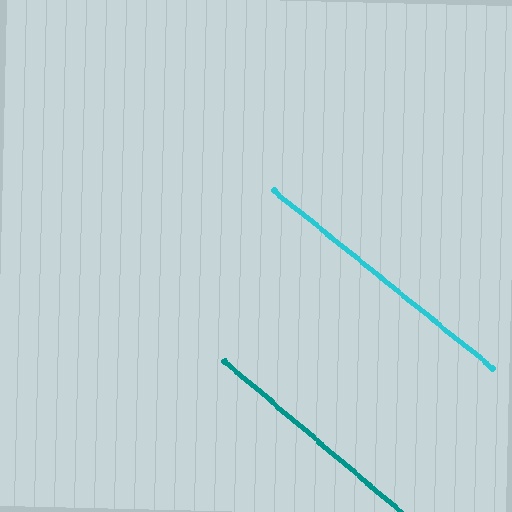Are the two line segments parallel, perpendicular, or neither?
Parallel — their directions differ by only 1.3°.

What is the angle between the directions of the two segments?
Approximately 1 degree.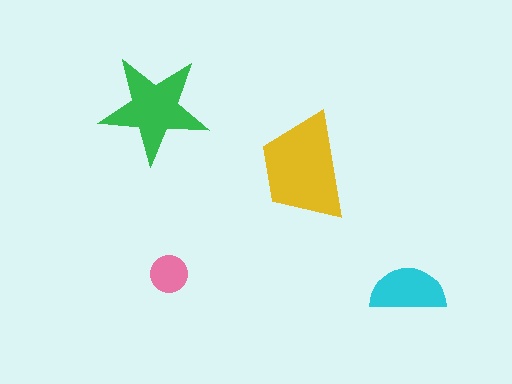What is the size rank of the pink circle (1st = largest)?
4th.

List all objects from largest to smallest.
The yellow trapezoid, the green star, the cyan semicircle, the pink circle.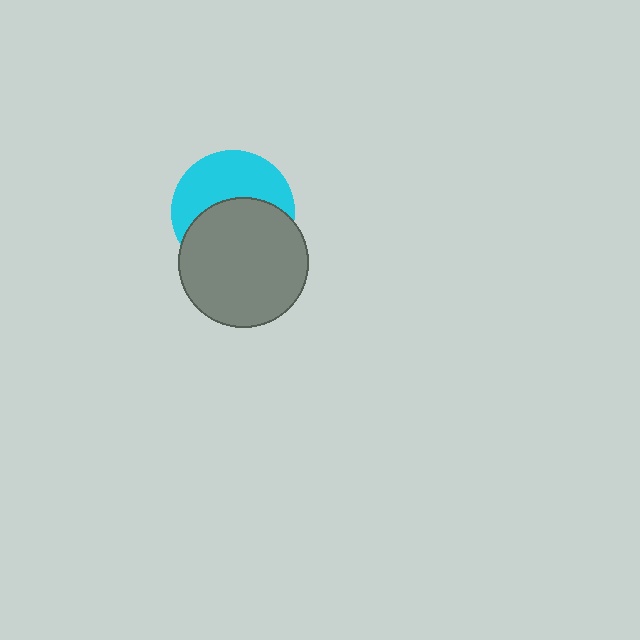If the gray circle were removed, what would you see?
You would see the complete cyan circle.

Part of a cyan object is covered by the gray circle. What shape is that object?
It is a circle.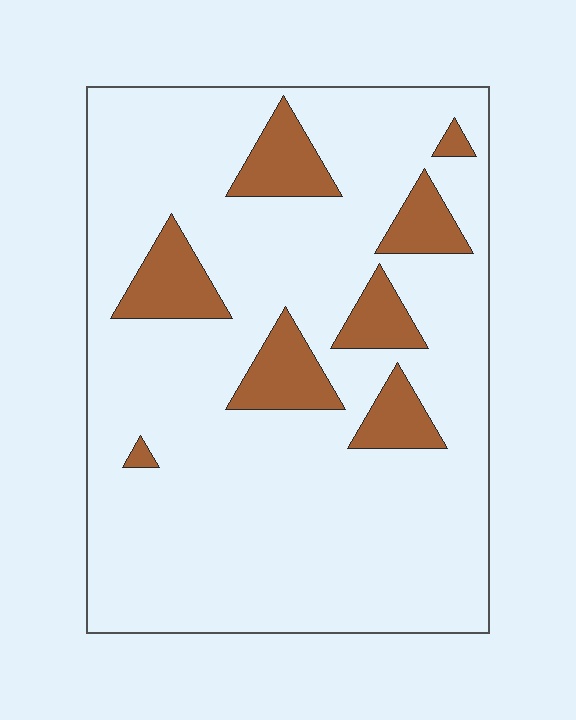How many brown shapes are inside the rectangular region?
8.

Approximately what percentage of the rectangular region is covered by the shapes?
Approximately 15%.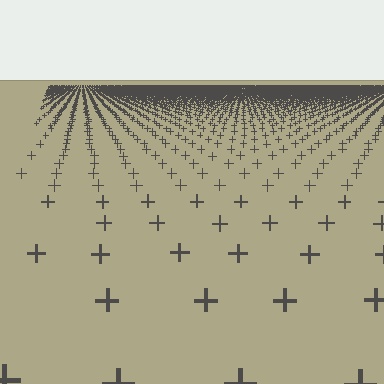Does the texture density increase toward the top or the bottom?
Density increases toward the top.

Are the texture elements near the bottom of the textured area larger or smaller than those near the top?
Larger. Near the bottom, elements are closer to the viewer and appear at a bigger on-screen size.